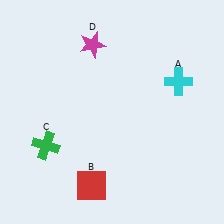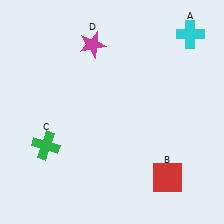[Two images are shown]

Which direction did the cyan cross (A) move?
The cyan cross (A) moved up.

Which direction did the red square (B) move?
The red square (B) moved right.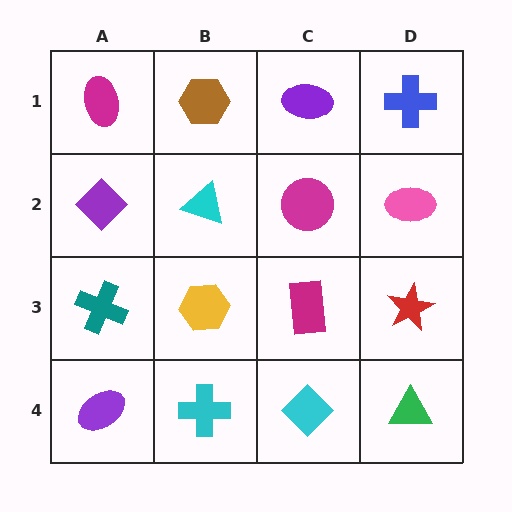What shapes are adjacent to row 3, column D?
A pink ellipse (row 2, column D), a green triangle (row 4, column D), a magenta rectangle (row 3, column C).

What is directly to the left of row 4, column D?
A cyan diamond.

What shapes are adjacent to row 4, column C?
A magenta rectangle (row 3, column C), a cyan cross (row 4, column B), a green triangle (row 4, column D).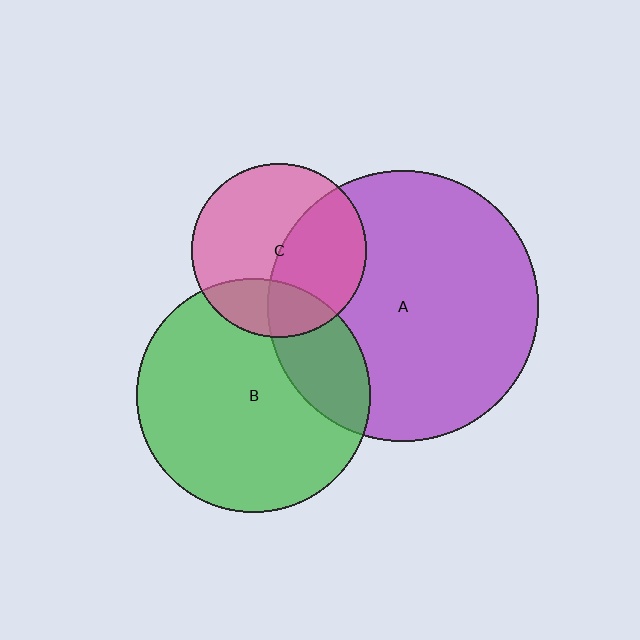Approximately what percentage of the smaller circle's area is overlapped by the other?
Approximately 25%.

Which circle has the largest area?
Circle A (purple).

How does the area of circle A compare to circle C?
Approximately 2.4 times.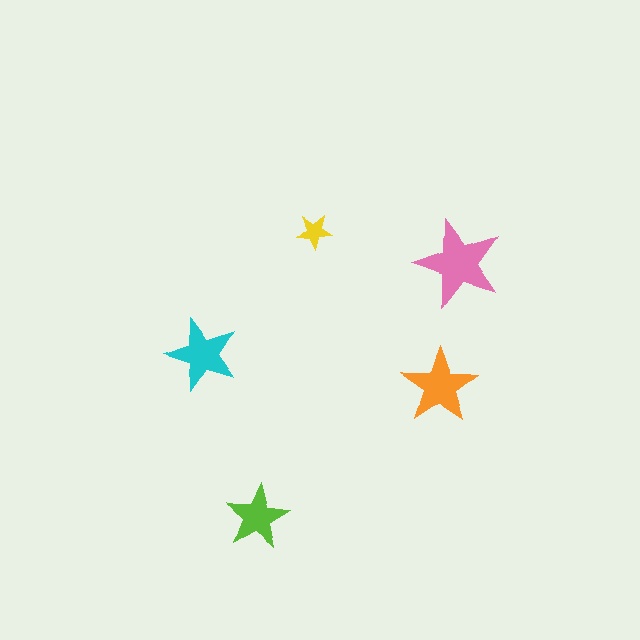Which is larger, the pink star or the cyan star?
The pink one.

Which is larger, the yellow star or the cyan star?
The cyan one.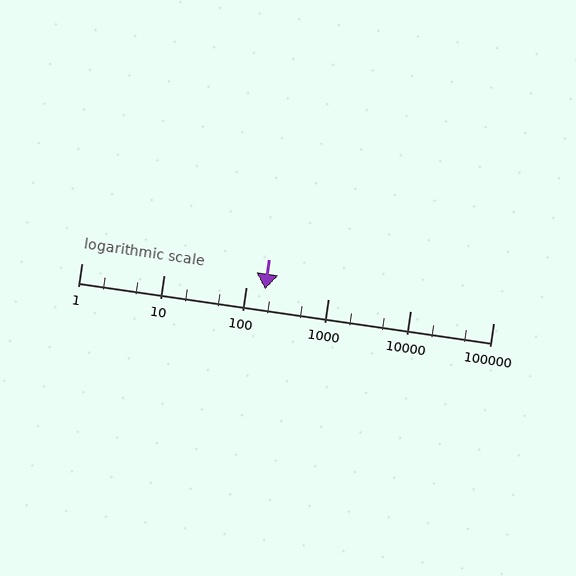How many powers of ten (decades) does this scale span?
The scale spans 5 decades, from 1 to 100000.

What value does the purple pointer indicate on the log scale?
The pointer indicates approximately 170.